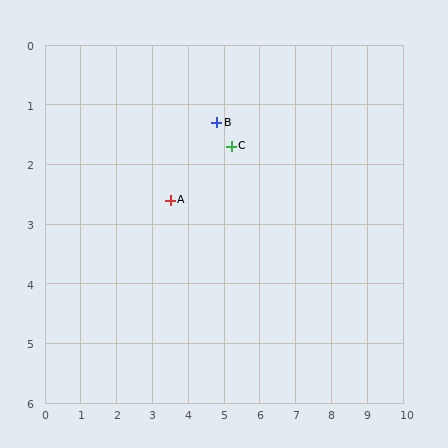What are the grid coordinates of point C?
Point C is at approximately (5.2, 1.7).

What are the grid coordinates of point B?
Point B is at approximately (4.8, 1.3).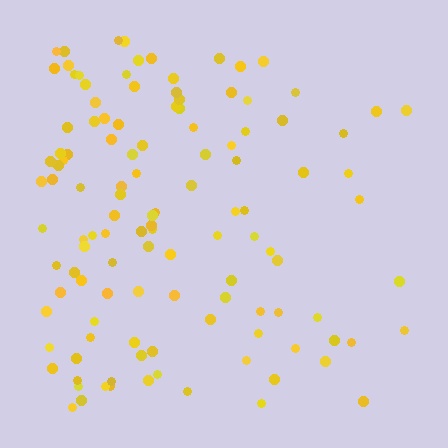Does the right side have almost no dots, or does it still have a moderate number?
Still a moderate number, just noticeably fewer than the left.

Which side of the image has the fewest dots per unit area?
The right.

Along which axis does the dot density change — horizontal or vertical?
Horizontal.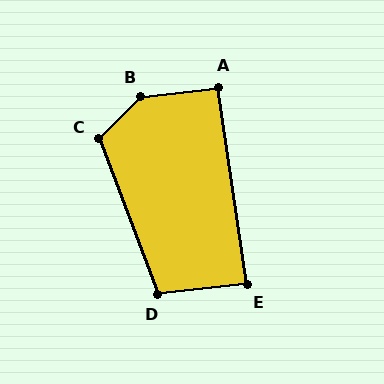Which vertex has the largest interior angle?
B, at approximately 143 degrees.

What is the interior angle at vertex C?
Approximately 113 degrees (obtuse).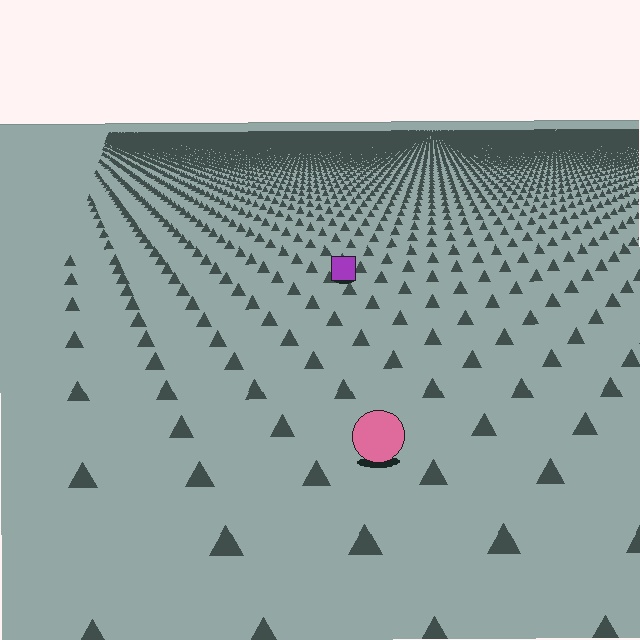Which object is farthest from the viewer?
The purple square is farthest from the viewer. It appears smaller and the ground texture around it is denser.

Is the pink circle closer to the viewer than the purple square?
Yes. The pink circle is closer — you can tell from the texture gradient: the ground texture is coarser near it.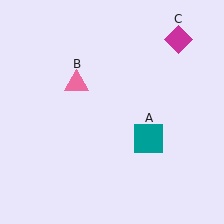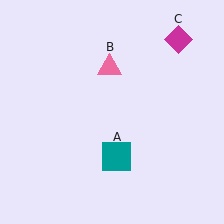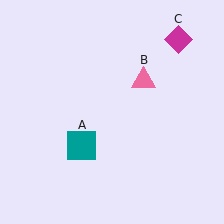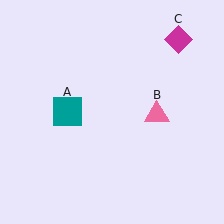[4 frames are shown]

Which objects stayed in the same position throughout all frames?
Magenta diamond (object C) remained stationary.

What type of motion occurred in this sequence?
The teal square (object A), pink triangle (object B) rotated clockwise around the center of the scene.